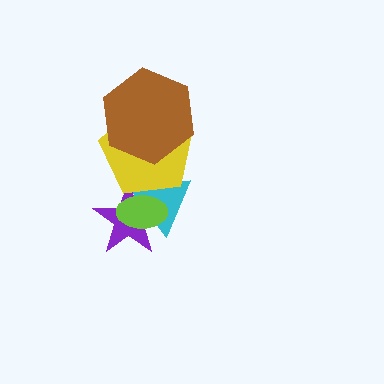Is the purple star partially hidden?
Yes, it is partially covered by another shape.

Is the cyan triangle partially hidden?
Yes, it is partially covered by another shape.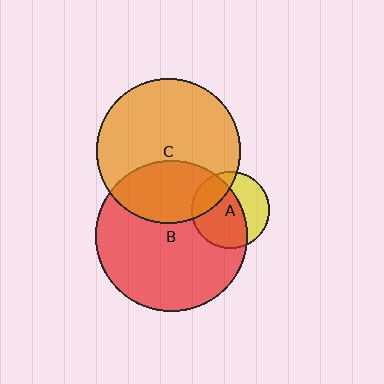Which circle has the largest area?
Circle B (red).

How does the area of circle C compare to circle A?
Approximately 3.5 times.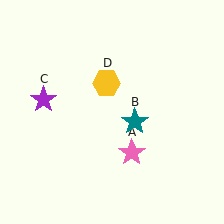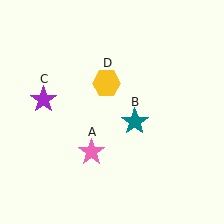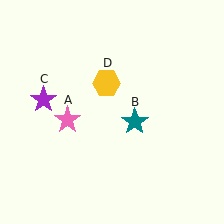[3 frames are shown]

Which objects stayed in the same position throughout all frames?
Teal star (object B) and purple star (object C) and yellow hexagon (object D) remained stationary.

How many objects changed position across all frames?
1 object changed position: pink star (object A).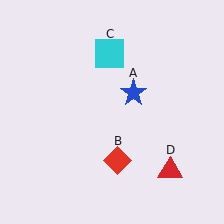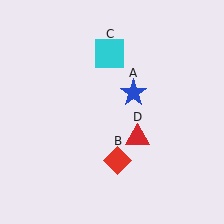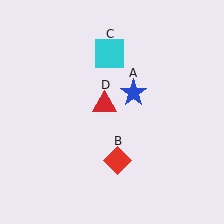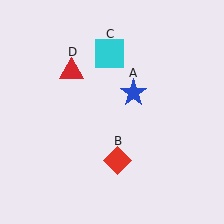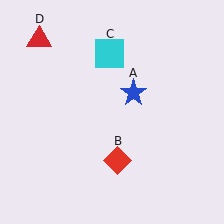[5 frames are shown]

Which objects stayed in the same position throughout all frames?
Blue star (object A) and red diamond (object B) and cyan square (object C) remained stationary.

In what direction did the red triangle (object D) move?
The red triangle (object D) moved up and to the left.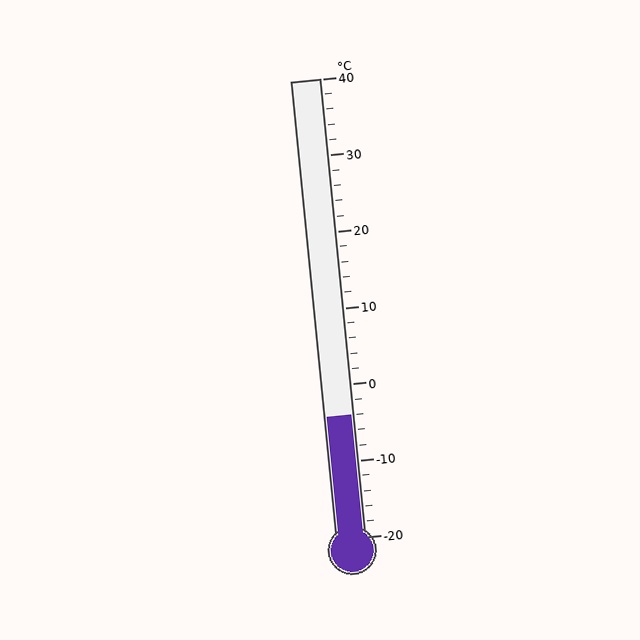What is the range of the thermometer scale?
The thermometer scale ranges from -20°C to 40°C.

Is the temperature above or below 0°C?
The temperature is below 0°C.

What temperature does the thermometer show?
The thermometer shows approximately -4°C.